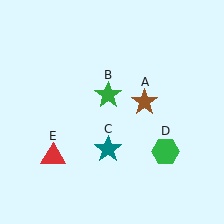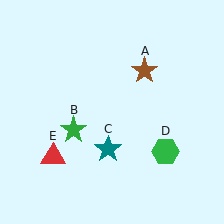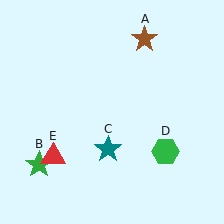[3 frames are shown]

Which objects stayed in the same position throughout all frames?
Teal star (object C) and green hexagon (object D) and red triangle (object E) remained stationary.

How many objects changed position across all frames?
2 objects changed position: brown star (object A), green star (object B).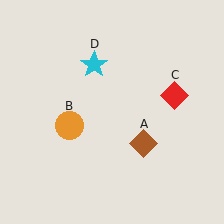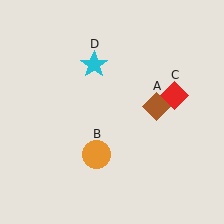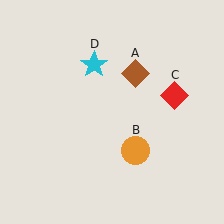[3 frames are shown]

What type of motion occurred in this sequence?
The brown diamond (object A), orange circle (object B) rotated counterclockwise around the center of the scene.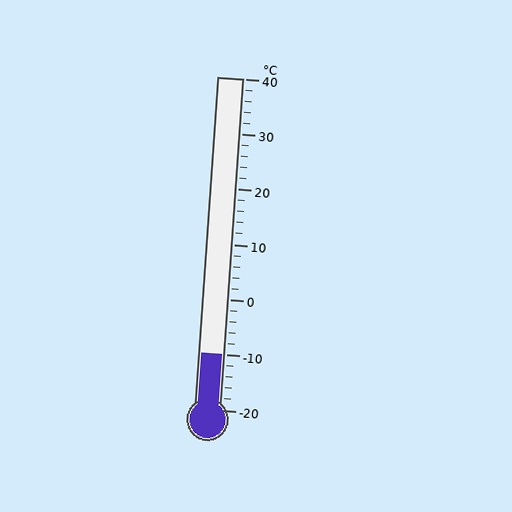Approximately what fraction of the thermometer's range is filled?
The thermometer is filled to approximately 15% of its range.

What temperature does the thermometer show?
The thermometer shows approximately -10°C.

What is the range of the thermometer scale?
The thermometer scale ranges from -20°C to 40°C.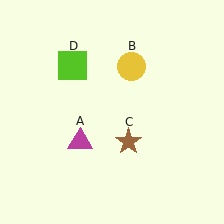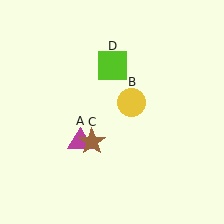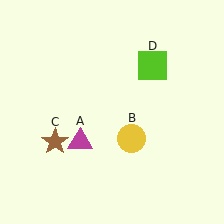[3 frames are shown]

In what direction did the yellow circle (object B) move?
The yellow circle (object B) moved down.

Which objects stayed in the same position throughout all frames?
Magenta triangle (object A) remained stationary.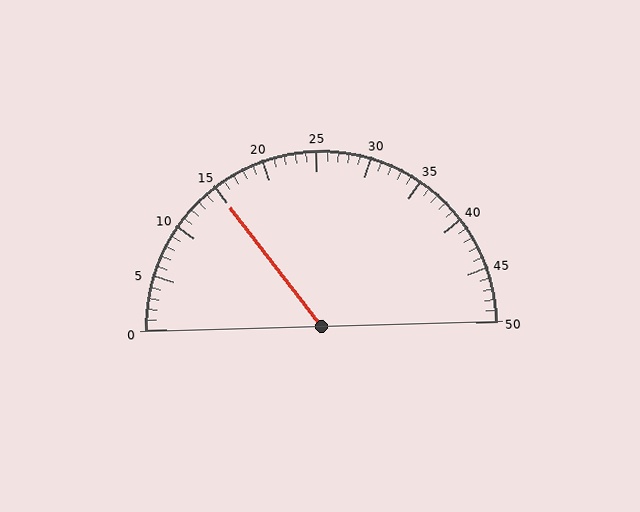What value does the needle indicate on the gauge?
The needle indicates approximately 15.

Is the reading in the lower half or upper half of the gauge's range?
The reading is in the lower half of the range (0 to 50).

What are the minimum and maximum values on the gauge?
The gauge ranges from 0 to 50.